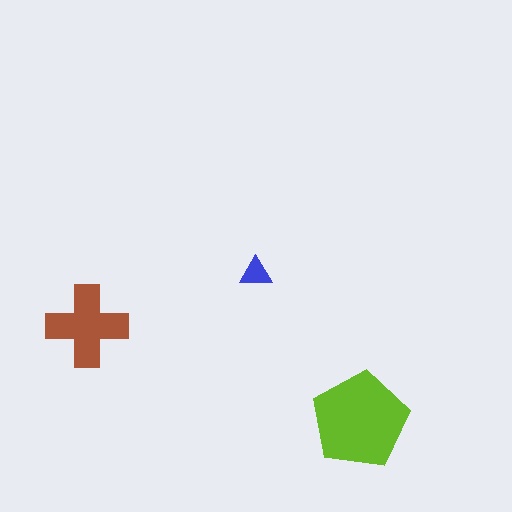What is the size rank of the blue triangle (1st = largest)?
3rd.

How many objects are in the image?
There are 3 objects in the image.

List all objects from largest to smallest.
The lime pentagon, the brown cross, the blue triangle.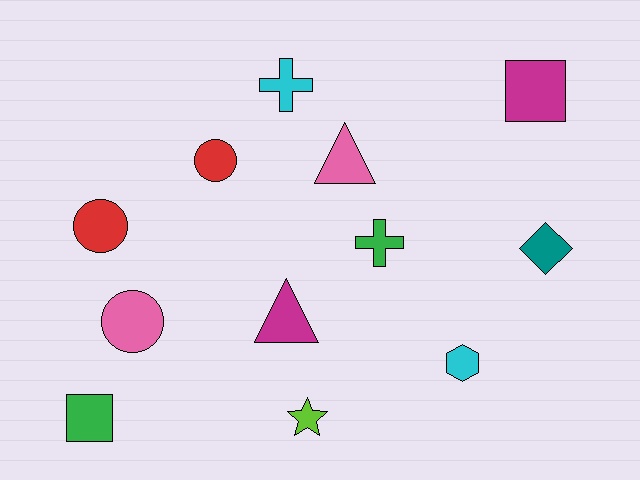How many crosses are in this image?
There are 2 crosses.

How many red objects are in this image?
There are 2 red objects.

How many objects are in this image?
There are 12 objects.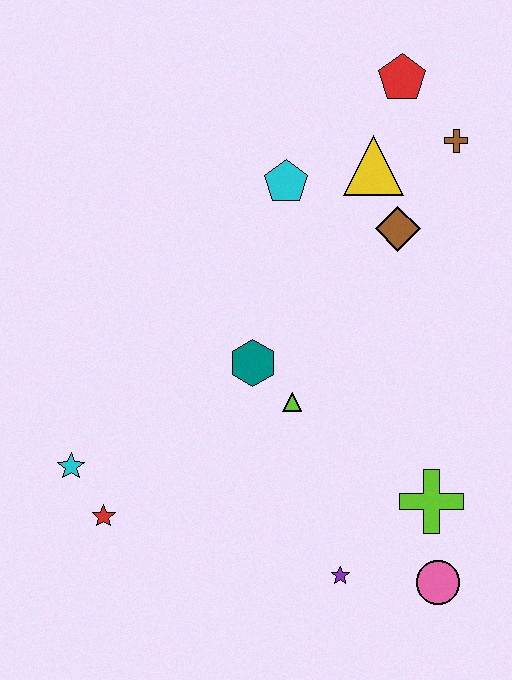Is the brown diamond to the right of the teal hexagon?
Yes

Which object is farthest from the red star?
The red pentagon is farthest from the red star.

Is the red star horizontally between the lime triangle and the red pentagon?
No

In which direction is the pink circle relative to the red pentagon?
The pink circle is below the red pentagon.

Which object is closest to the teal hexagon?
The lime triangle is closest to the teal hexagon.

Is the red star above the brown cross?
No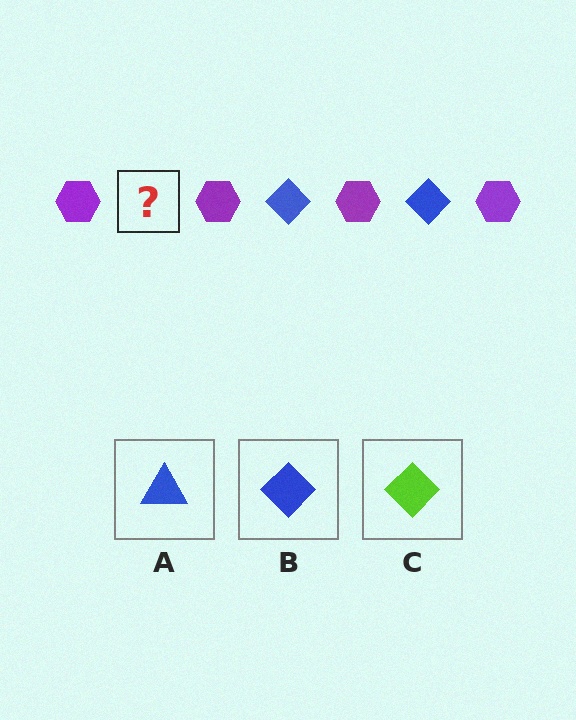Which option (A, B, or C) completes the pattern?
B.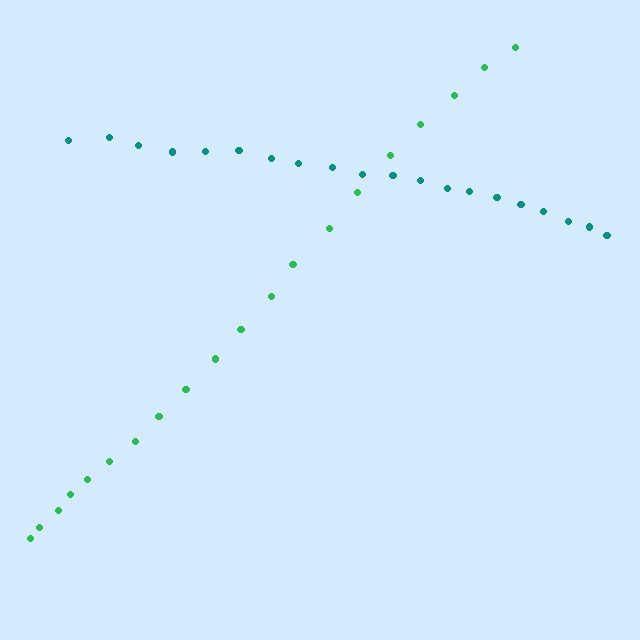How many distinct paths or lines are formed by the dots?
There are 2 distinct paths.